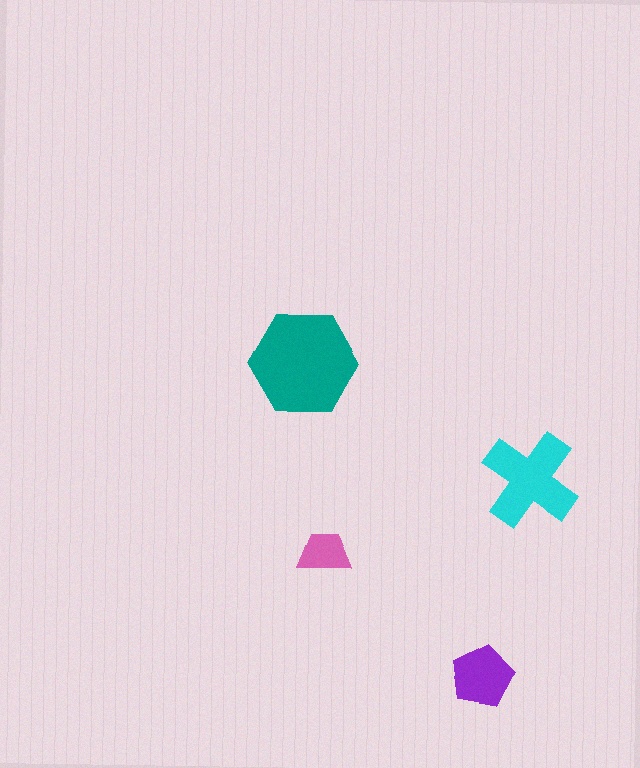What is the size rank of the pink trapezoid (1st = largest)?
4th.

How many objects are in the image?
There are 4 objects in the image.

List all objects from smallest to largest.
The pink trapezoid, the purple pentagon, the cyan cross, the teal hexagon.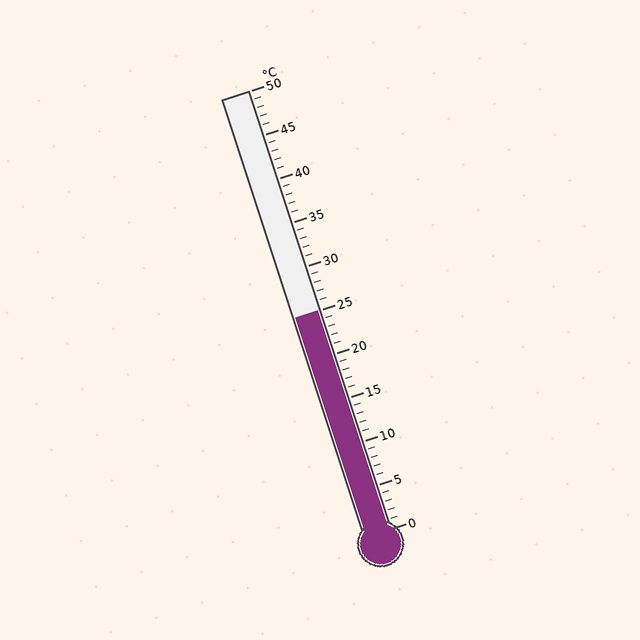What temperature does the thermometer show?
The thermometer shows approximately 25°C.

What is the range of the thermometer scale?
The thermometer scale ranges from 0°C to 50°C.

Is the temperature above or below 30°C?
The temperature is below 30°C.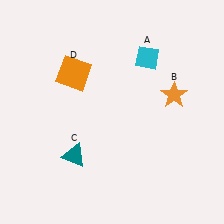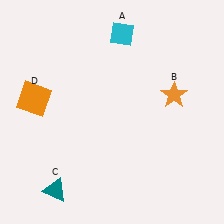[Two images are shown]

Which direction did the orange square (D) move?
The orange square (D) moved left.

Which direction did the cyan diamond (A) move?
The cyan diamond (A) moved left.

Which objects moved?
The objects that moved are: the cyan diamond (A), the teal triangle (C), the orange square (D).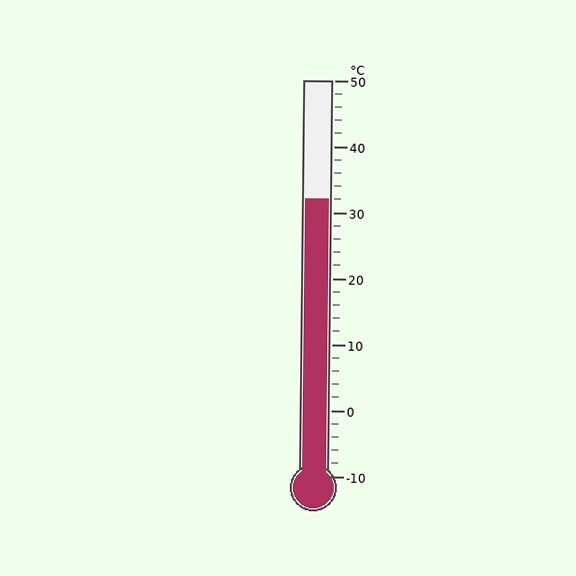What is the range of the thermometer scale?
The thermometer scale ranges from -10°C to 50°C.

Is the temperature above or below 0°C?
The temperature is above 0°C.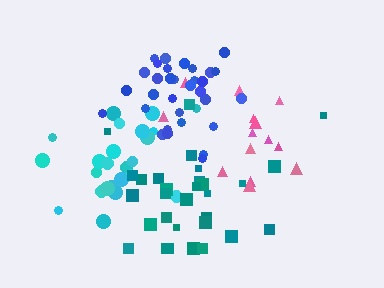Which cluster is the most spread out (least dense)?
Pink.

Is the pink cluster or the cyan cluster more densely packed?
Cyan.